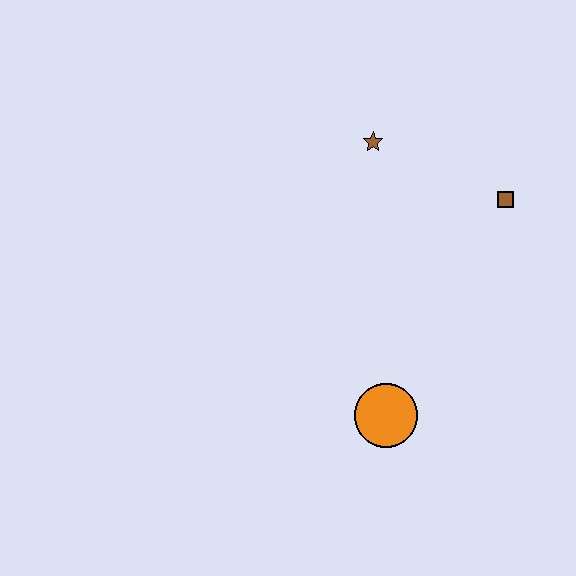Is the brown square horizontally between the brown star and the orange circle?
No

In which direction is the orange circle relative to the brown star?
The orange circle is below the brown star.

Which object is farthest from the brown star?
The orange circle is farthest from the brown star.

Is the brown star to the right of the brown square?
No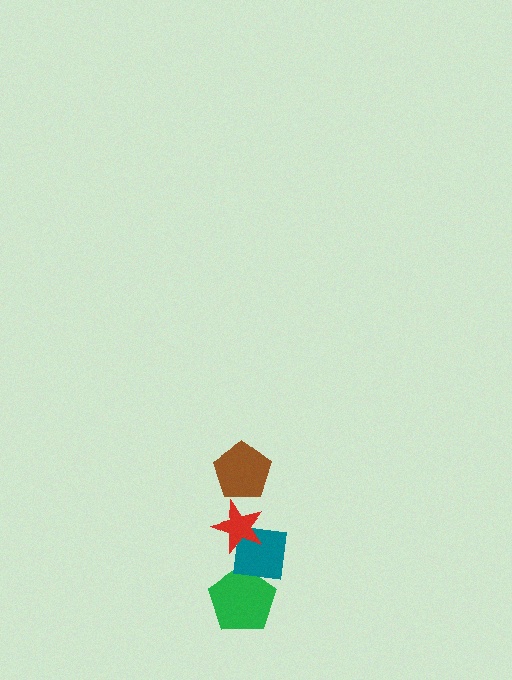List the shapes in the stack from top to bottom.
From top to bottom: the brown pentagon, the red star, the teal square, the green pentagon.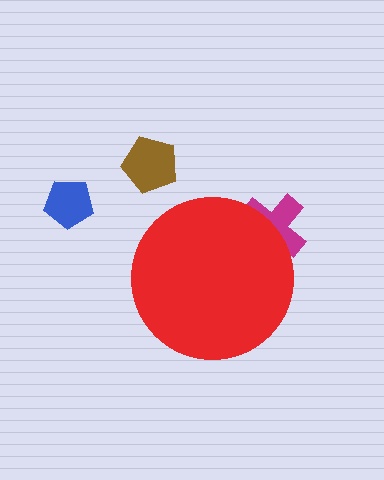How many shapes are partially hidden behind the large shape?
1 shape is partially hidden.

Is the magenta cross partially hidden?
Yes, the magenta cross is partially hidden behind the red circle.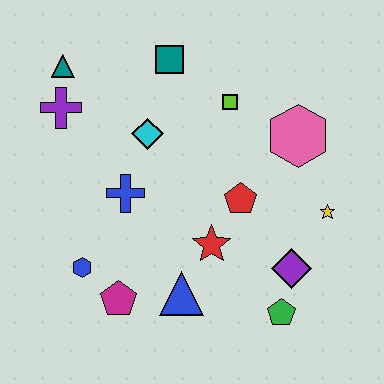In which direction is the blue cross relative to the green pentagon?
The blue cross is to the left of the green pentagon.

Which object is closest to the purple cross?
The teal triangle is closest to the purple cross.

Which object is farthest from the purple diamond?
The teal triangle is farthest from the purple diamond.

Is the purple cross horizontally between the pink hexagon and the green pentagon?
No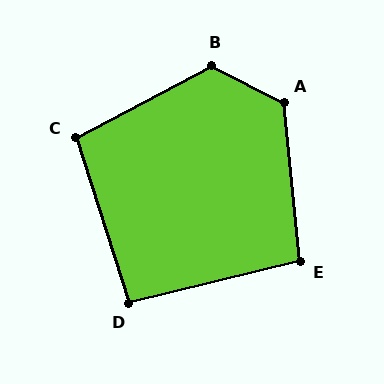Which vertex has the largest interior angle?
B, at approximately 125 degrees.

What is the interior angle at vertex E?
Approximately 98 degrees (obtuse).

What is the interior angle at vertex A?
Approximately 123 degrees (obtuse).